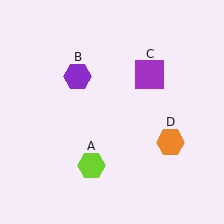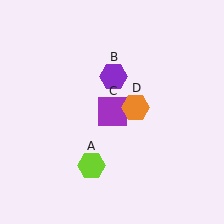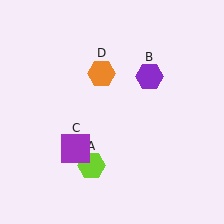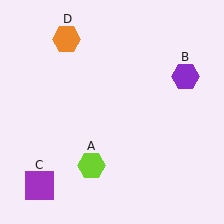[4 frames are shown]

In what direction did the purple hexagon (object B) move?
The purple hexagon (object B) moved right.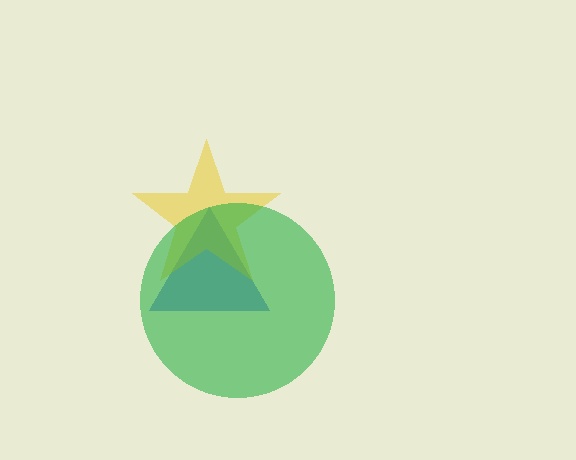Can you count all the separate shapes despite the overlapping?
Yes, there are 3 separate shapes.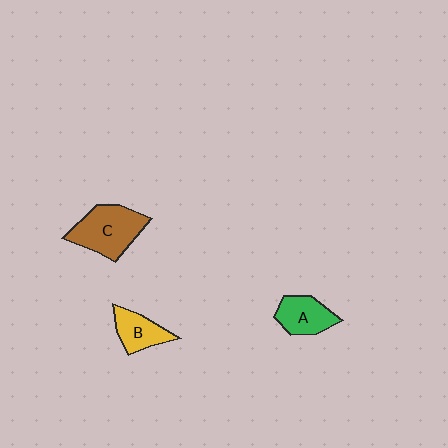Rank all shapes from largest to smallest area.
From largest to smallest: C (brown), A (green), B (yellow).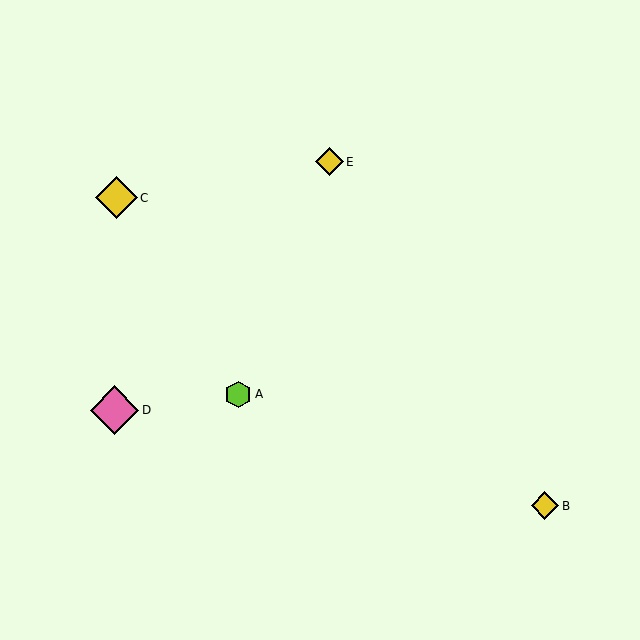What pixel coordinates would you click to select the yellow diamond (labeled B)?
Click at (545, 506) to select the yellow diamond B.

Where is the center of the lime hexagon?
The center of the lime hexagon is at (238, 394).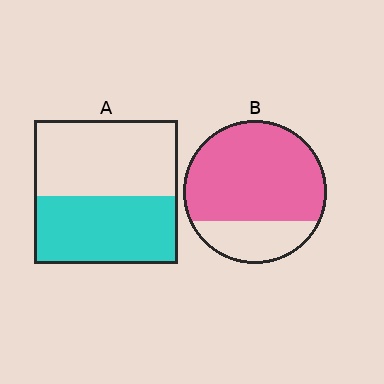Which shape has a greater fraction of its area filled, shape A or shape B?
Shape B.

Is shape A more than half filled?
Roughly half.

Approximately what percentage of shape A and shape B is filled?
A is approximately 45% and B is approximately 75%.